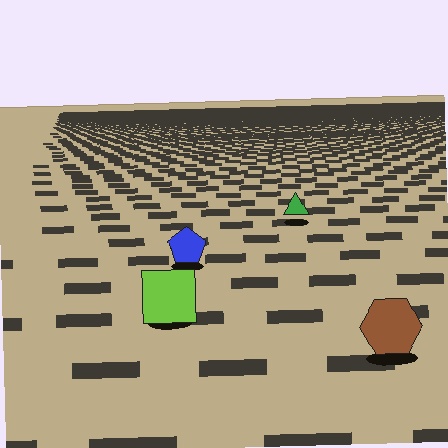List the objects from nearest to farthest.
From nearest to farthest: the brown hexagon, the lime square, the blue pentagon, the green triangle.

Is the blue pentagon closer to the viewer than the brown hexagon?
No. The brown hexagon is closer — you can tell from the texture gradient: the ground texture is coarser near it.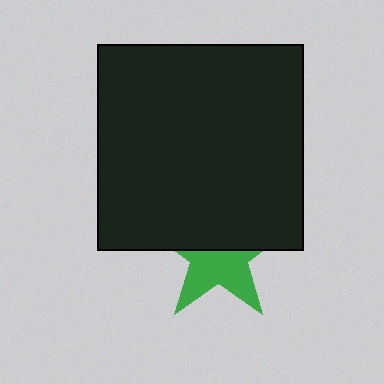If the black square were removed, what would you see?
You would see the complete green star.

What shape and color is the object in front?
The object in front is a black square.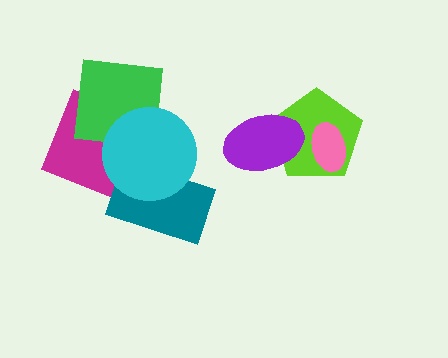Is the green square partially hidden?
Yes, it is partially covered by another shape.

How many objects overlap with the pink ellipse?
1 object overlaps with the pink ellipse.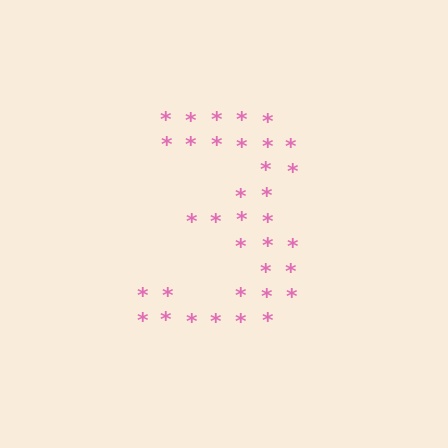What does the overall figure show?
The overall figure shows the digit 3.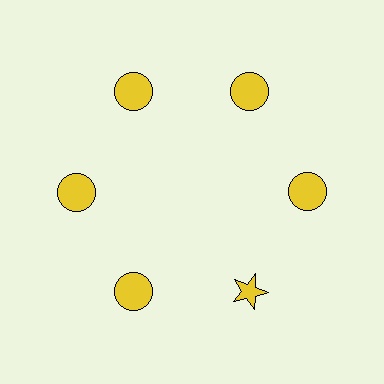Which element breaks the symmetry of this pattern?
The yellow star at roughly the 5 o'clock position breaks the symmetry. All other shapes are yellow circles.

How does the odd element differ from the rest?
It has a different shape: star instead of circle.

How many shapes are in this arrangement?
There are 6 shapes arranged in a ring pattern.